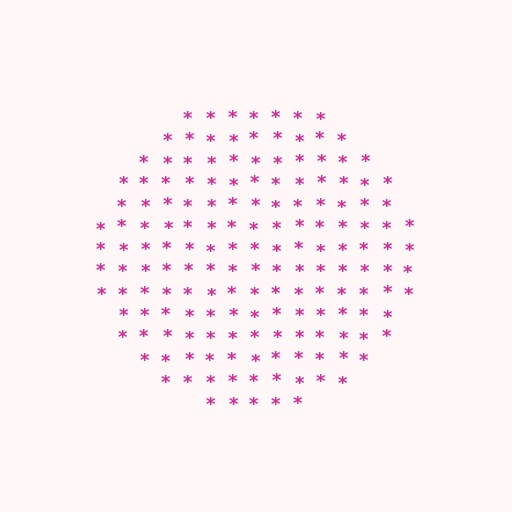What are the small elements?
The small elements are asterisks.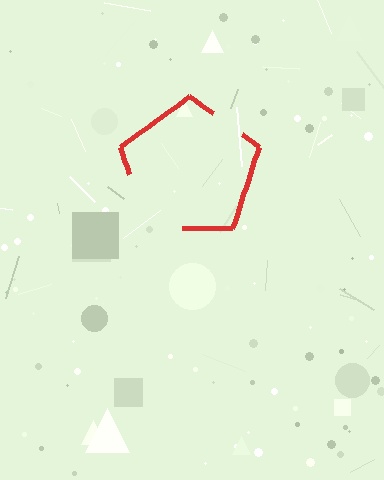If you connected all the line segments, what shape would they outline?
They would outline a pentagon.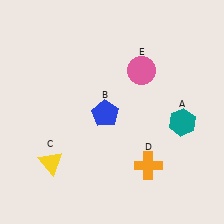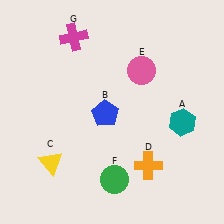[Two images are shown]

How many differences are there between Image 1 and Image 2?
There are 2 differences between the two images.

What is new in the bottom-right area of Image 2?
A green circle (F) was added in the bottom-right area of Image 2.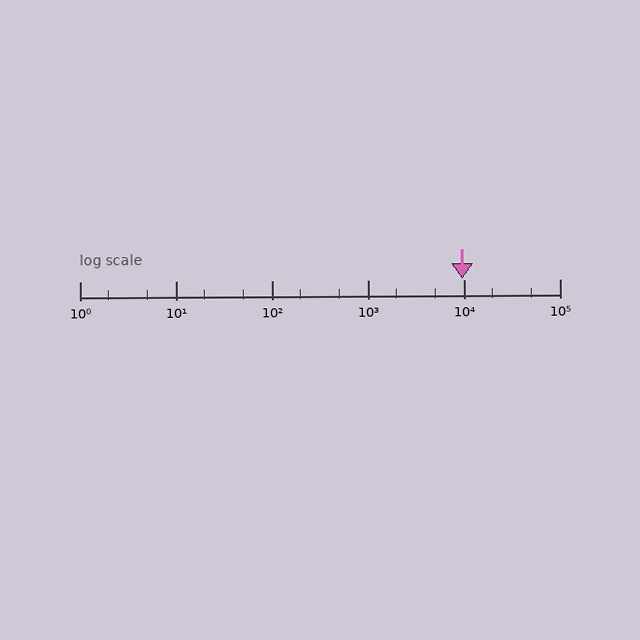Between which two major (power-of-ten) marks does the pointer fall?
The pointer is between 1000 and 10000.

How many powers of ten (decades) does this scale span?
The scale spans 5 decades, from 1 to 100000.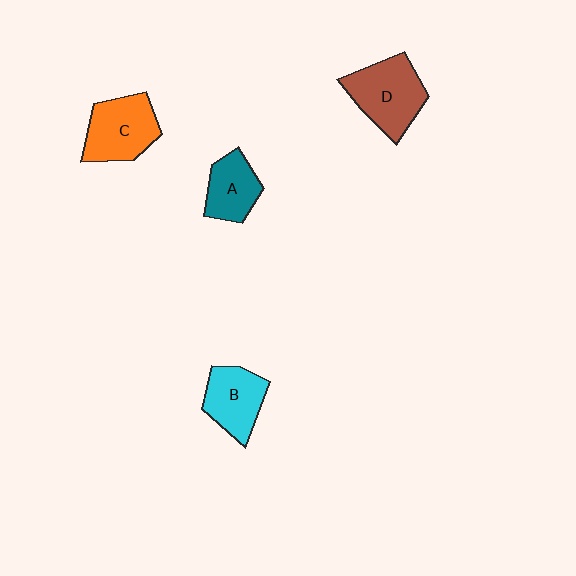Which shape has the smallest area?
Shape A (teal).